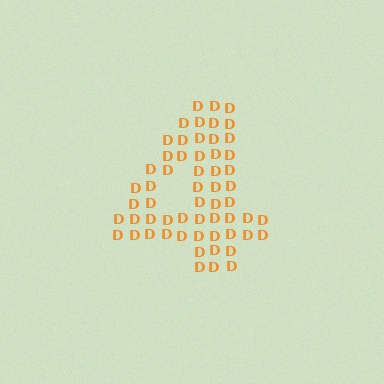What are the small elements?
The small elements are letter D's.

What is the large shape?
The large shape is the digit 4.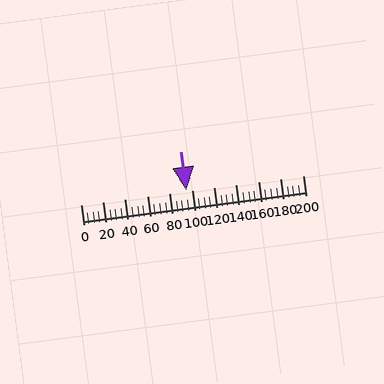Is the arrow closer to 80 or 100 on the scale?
The arrow is closer to 100.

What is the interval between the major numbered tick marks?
The major tick marks are spaced 20 units apart.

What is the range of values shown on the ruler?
The ruler shows values from 0 to 200.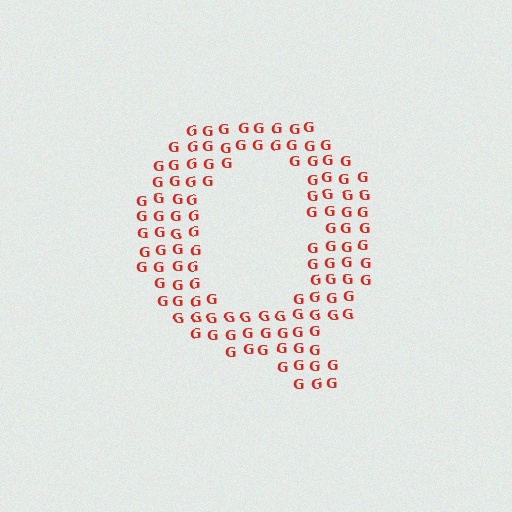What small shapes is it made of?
It is made of small letter G's.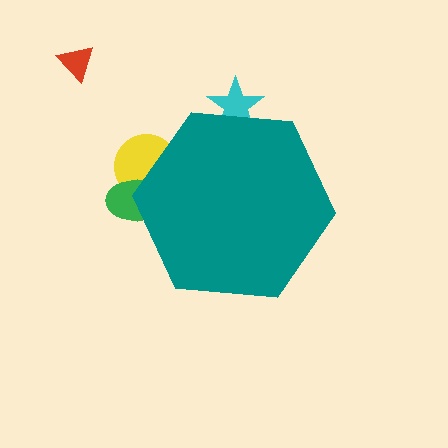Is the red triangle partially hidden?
No, the red triangle is fully visible.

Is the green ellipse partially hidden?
Yes, the green ellipse is partially hidden behind the teal hexagon.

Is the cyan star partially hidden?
Yes, the cyan star is partially hidden behind the teal hexagon.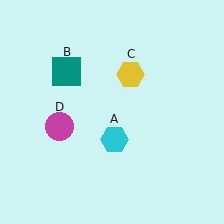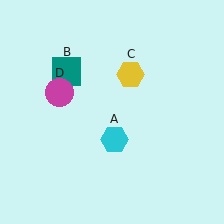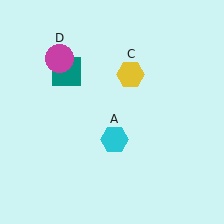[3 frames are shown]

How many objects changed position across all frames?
1 object changed position: magenta circle (object D).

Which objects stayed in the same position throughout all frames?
Cyan hexagon (object A) and teal square (object B) and yellow hexagon (object C) remained stationary.